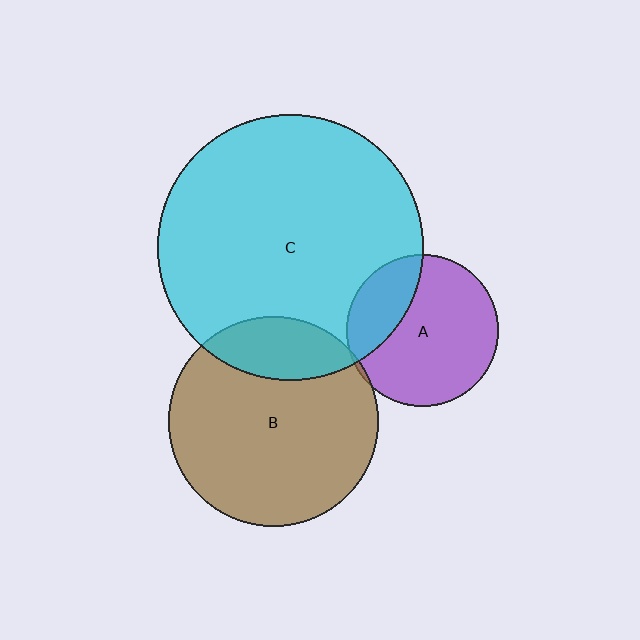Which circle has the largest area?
Circle C (cyan).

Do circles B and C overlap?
Yes.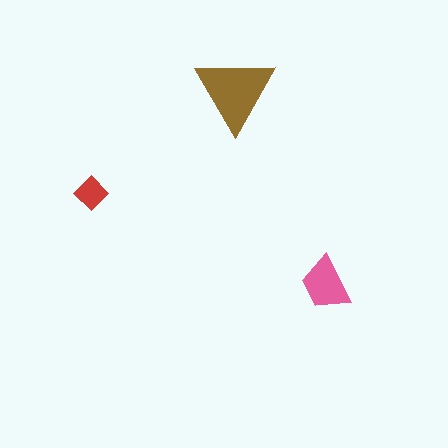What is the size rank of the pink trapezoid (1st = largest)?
2nd.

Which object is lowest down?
The pink trapezoid is bottommost.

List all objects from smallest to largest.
The red diamond, the pink trapezoid, the brown triangle.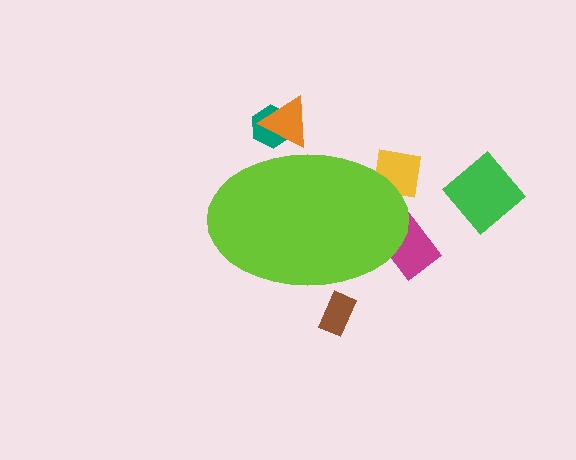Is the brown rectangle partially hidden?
Yes, the brown rectangle is partially hidden behind the lime ellipse.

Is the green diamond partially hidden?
No, the green diamond is fully visible.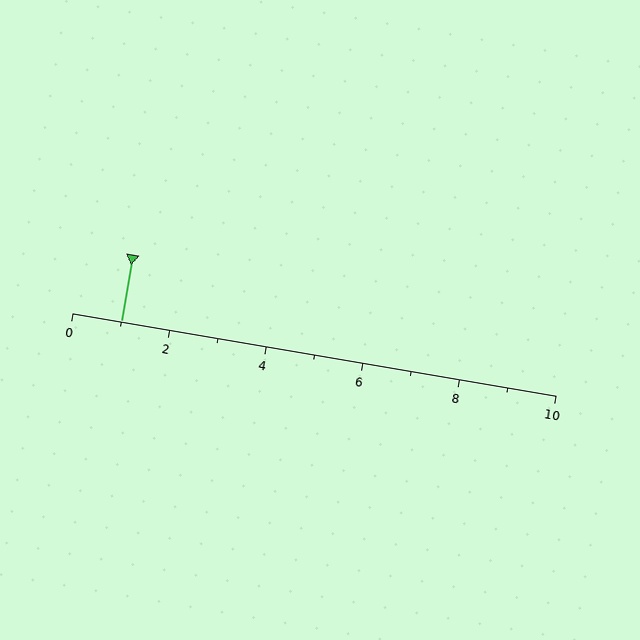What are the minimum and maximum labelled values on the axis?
The axis runs from 0 to 10.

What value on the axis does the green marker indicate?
The marker indicates approximately 1.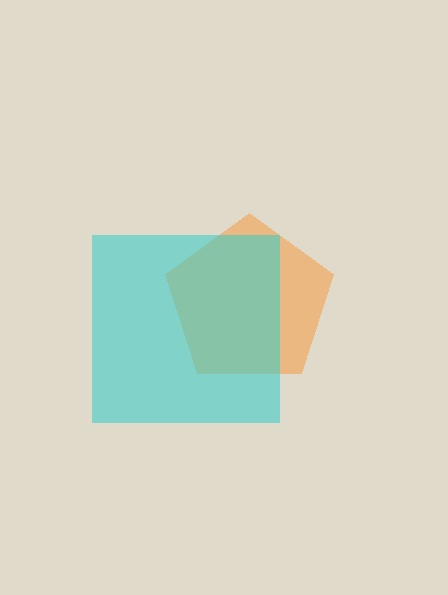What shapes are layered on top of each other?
The layered shapes are: an orange pentagon, a cyan square.